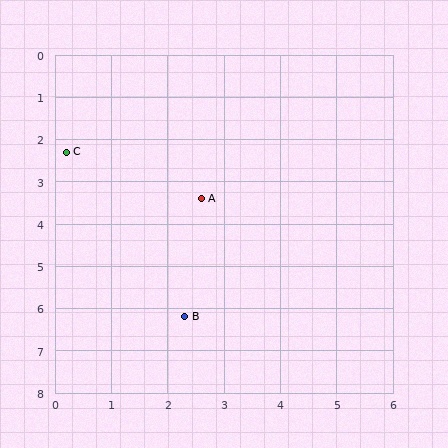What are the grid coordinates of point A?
Point A is at approximately (2.6, 3.4).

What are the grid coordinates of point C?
Point C is at approximately (0.2, 2.3).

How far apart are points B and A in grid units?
Points B and A are about 2.8 grid units apart.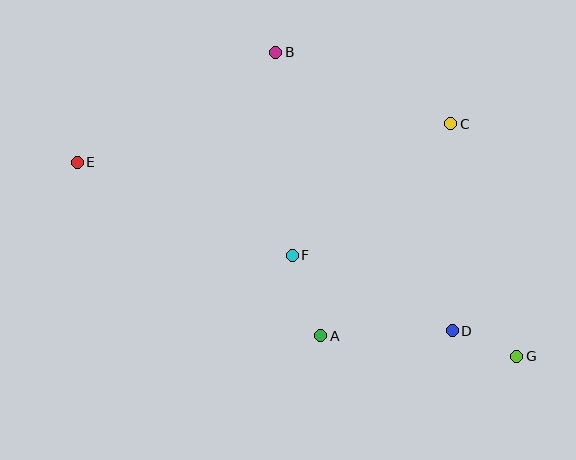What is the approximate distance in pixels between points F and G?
The distance between F and G is approximately 246 pixels.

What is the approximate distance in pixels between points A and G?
The distance between A and G is approximately 197 pixels.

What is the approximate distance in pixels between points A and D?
The distance between A and D is approximately 131 pixels.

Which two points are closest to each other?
Points D and G are closest to each other.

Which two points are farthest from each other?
Points E and G are farthest from each other.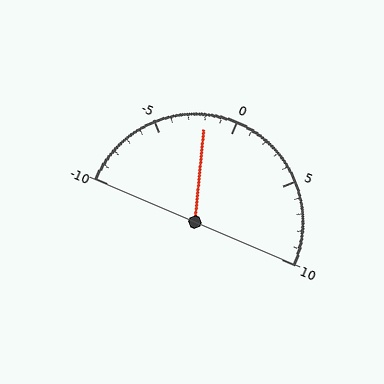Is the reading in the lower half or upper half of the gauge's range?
The reading is in the lower half of the range (-10 to 10).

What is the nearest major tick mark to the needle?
The nearest major tick mark is 0.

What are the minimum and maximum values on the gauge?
The gauge ranges from -10 to 10.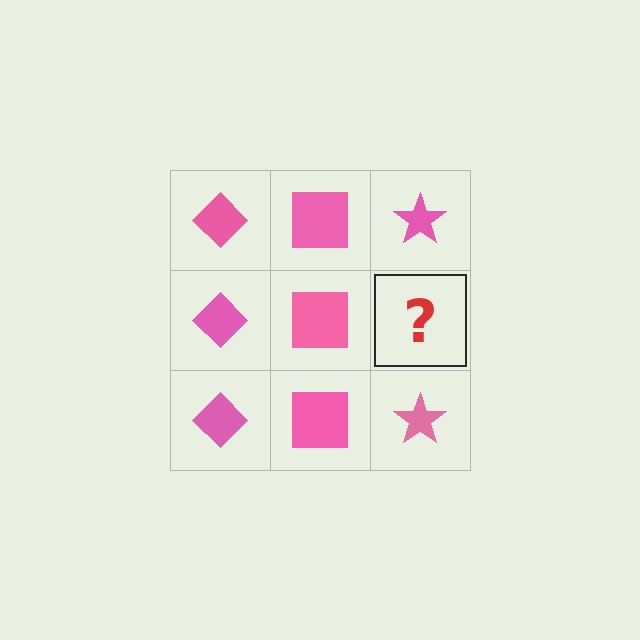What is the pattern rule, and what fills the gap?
The rule is that each column has a consistent shape. The gap should be filled with a pink star.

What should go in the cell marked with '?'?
The missing cell should contain a pink star.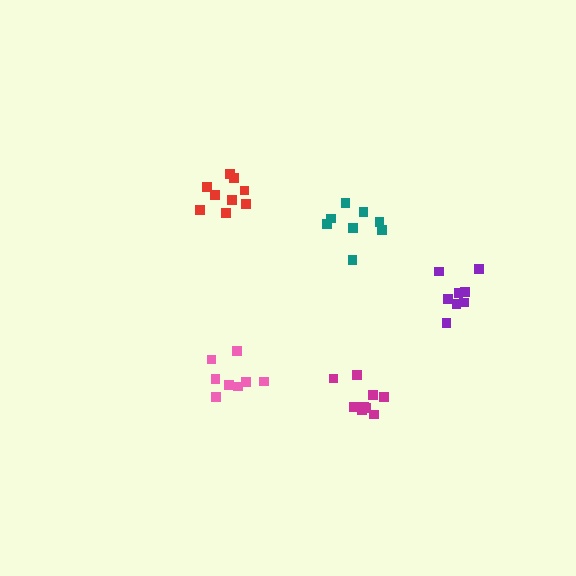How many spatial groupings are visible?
There are 5 spatial groupings.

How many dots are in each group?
Group 1: 8 dots, Group 2: 8 dots, Group 3: 9 dots, Group 4: 9 dots, Group 5: 8 dots (42 total).